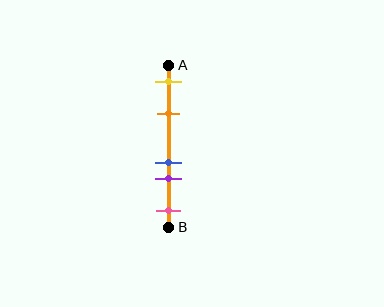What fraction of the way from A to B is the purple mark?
The purple mark is approximately 70% (0.7) of the way from A to B.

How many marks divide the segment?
There are 5 marks dividing the segment.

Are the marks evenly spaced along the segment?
No, the marks are not evenly spaced.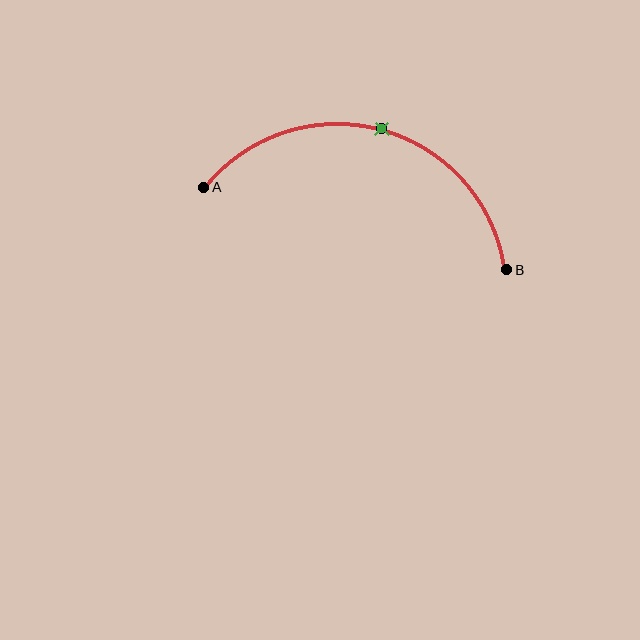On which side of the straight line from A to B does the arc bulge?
The arc bulges above the straight line connecting A and B.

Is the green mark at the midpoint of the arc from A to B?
Yes. The green mark lies on the arc at equal arc-length from both A and B — it is the arc midpoint.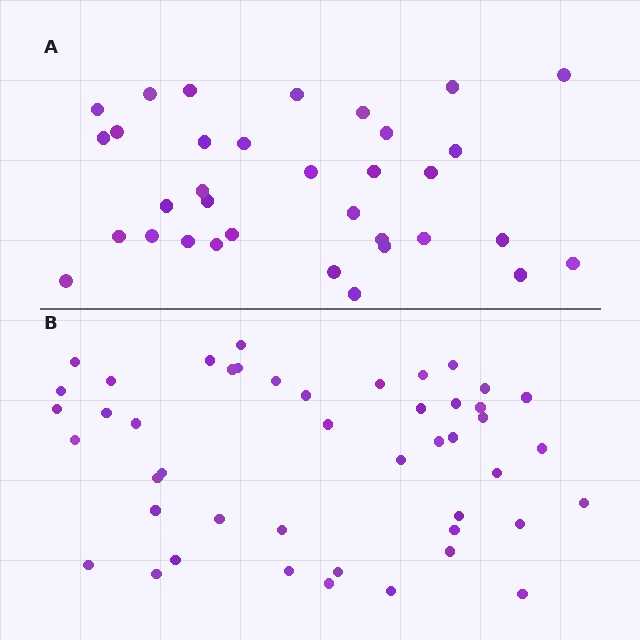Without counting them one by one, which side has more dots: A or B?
Region B (the bottom region) has more dots.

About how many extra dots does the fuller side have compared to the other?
Region B has roughly 12 or so more dots than region A.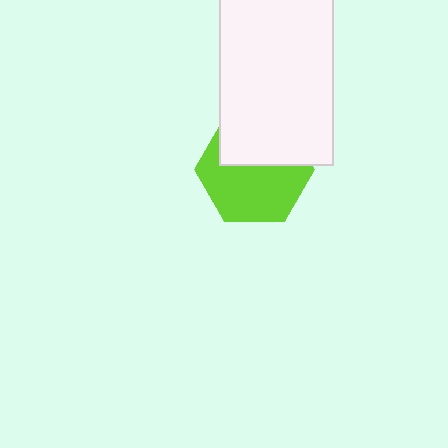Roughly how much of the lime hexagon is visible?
About half of it is visible (roughly 60%).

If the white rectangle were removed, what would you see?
You would see the complete lime hexagon.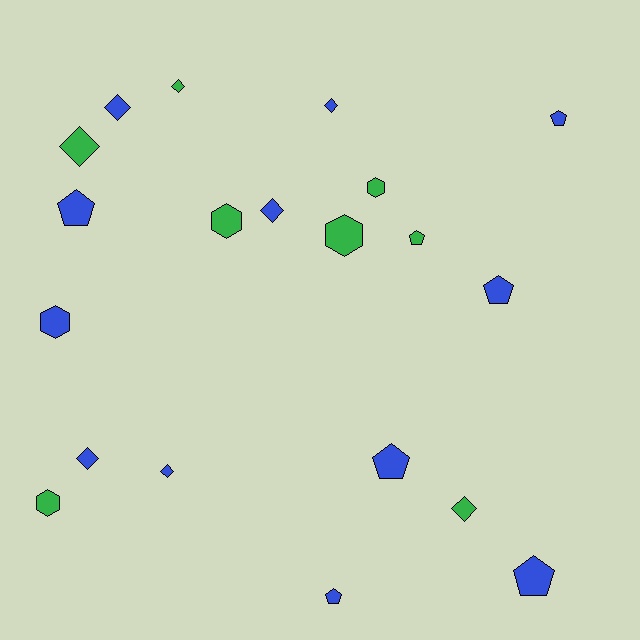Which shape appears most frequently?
Diamond, with 8 objects.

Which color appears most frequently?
Blue, with 12 objects.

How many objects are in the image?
There are 20 objects.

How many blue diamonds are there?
There are 5 blue diamonds.